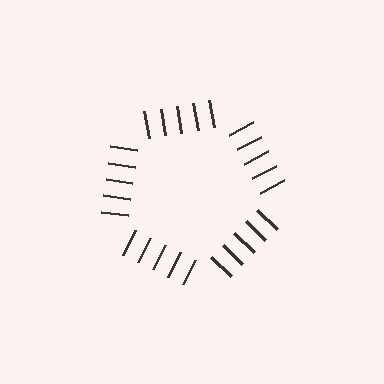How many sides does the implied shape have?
5 sides — the line-ends trace a pentagon.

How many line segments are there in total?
25 — 5 along each of the 5 edges.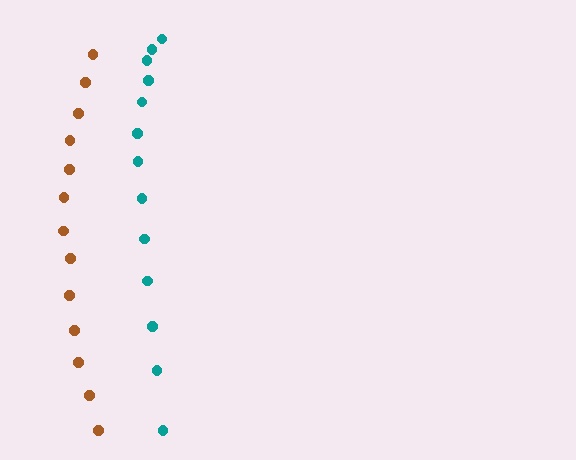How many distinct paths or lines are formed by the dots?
There are 2 distinct paths.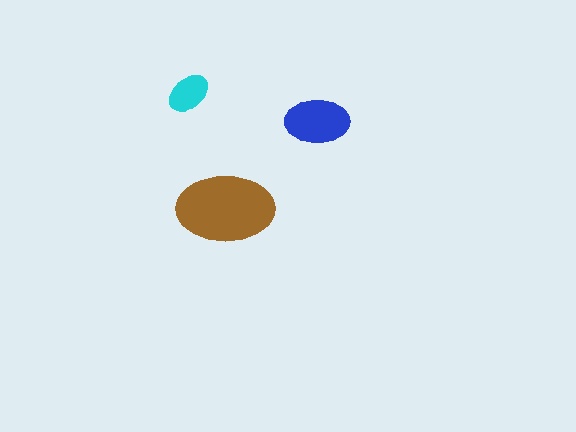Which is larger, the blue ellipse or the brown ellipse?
The brown one.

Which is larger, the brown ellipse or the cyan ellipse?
The brown one.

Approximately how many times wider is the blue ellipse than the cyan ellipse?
About 1.5 times wider.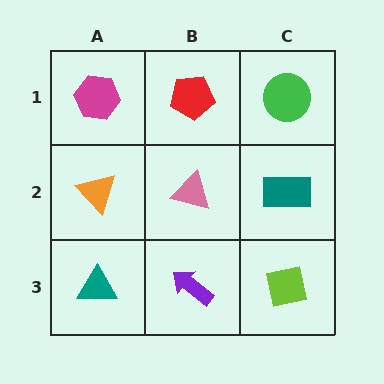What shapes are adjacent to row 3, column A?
An orange triangle (row 2, column A), a purple arrow (row 3, column B).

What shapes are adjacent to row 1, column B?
A pink triangle (row 2, column B), a magenta hexagon (row 1, column A), a green circle (row 1, column C).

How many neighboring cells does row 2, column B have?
4.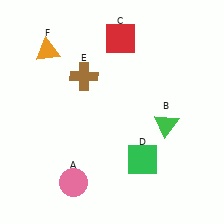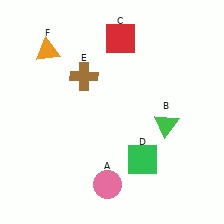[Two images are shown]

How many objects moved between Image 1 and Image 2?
1 object moved between the two images.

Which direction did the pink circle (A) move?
The pink circle (A) moved right.